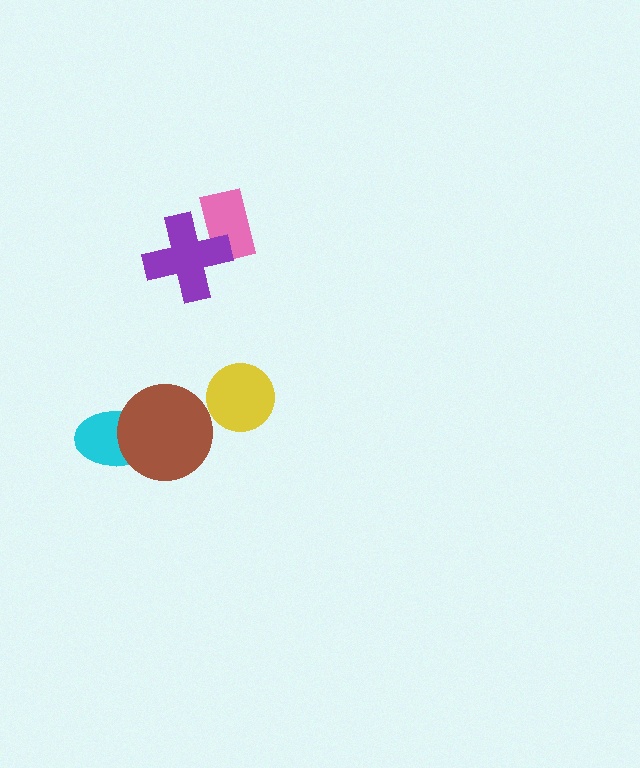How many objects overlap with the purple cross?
1 object overlaps with the purple cross.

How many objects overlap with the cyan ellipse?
1 object overlaps with the cyan ellipse.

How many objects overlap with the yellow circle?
0 objects overlap with the yellow circle.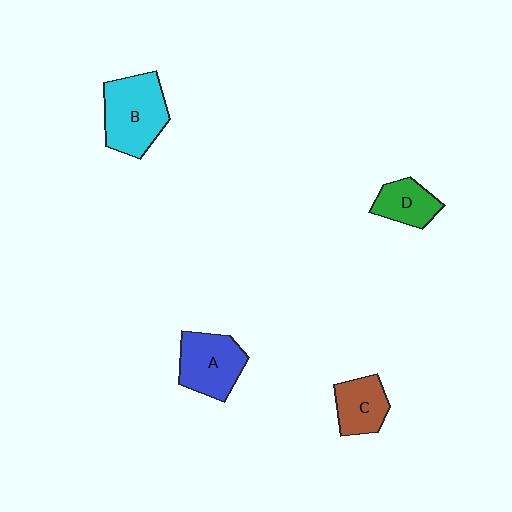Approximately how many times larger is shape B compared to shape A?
Approximately 1.2 times.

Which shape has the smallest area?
Shape D (green).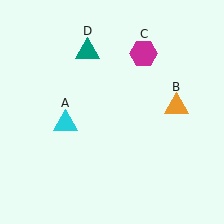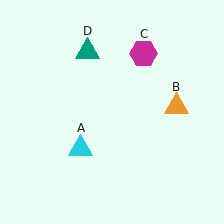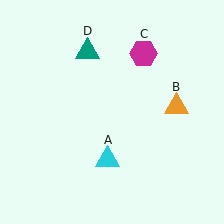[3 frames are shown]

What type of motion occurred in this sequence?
The cyan triangle (object A) rotated counterclockwise around the center of the scene.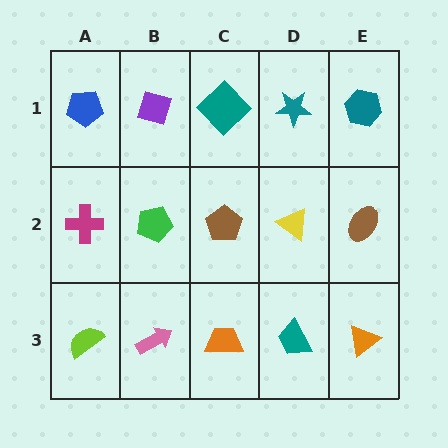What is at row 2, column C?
A brown pentagon.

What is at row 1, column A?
A blue pentagon.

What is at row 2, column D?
A yellow triangle.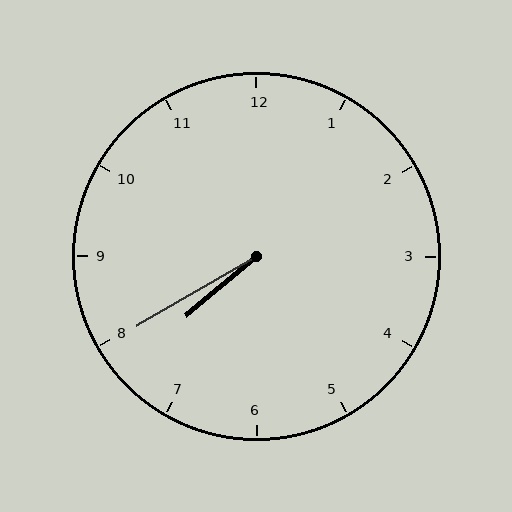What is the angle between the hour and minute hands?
Approximately 10 degrees.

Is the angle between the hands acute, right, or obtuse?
It is acute.